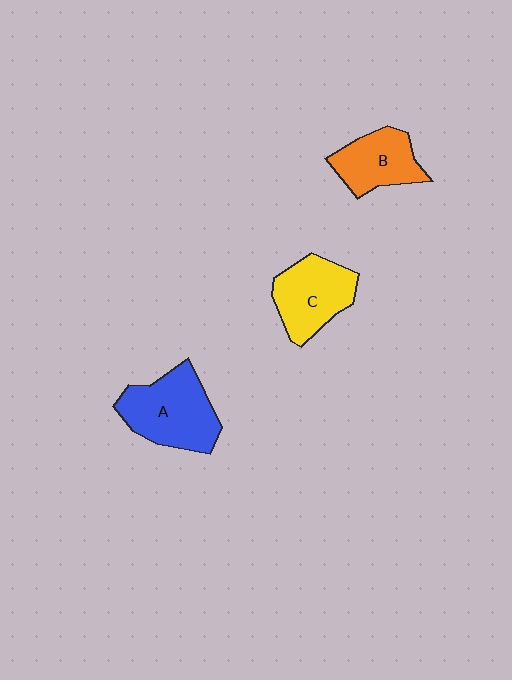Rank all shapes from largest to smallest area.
From largest to smallest: A (blue), C (yellow), B (orange).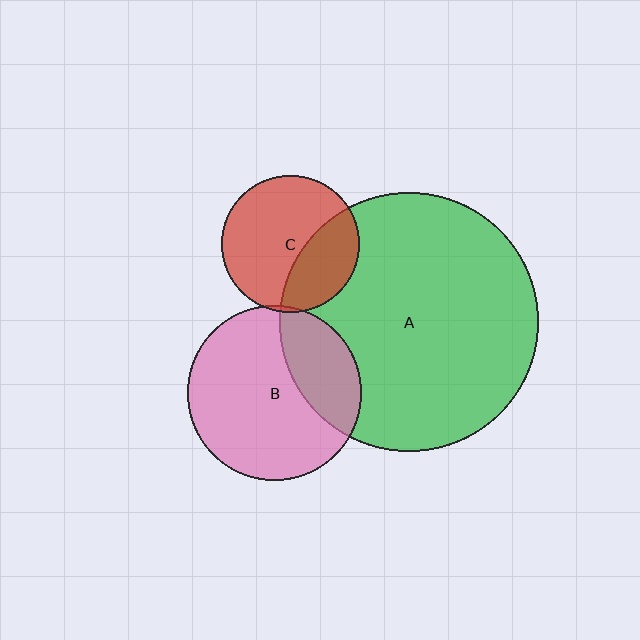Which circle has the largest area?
Circle A (green).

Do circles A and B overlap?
Yes.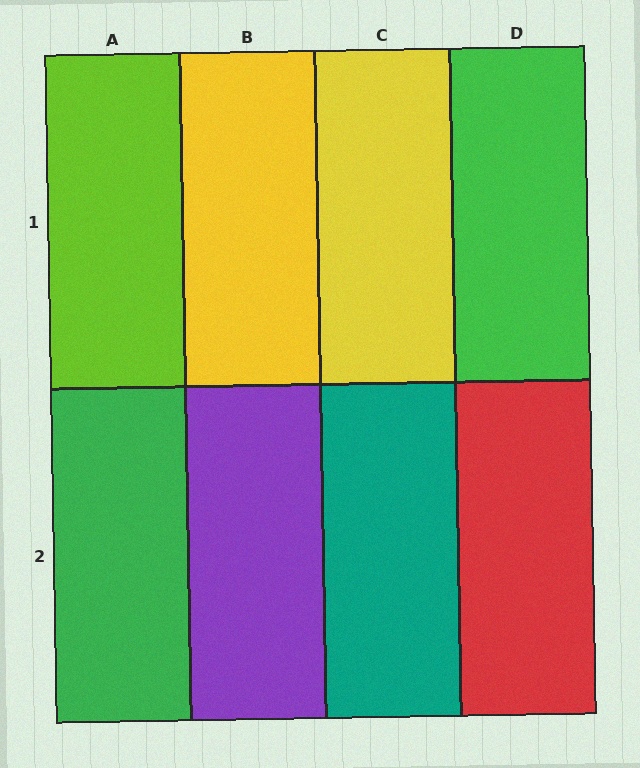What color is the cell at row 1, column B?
Yellow.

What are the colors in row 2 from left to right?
Green, purple, teal, red.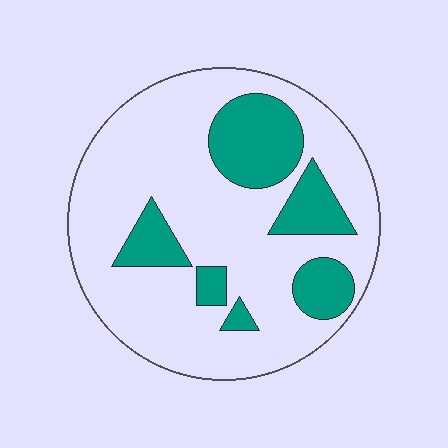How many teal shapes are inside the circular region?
6.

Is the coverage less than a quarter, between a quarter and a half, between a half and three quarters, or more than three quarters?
Less than a quarter.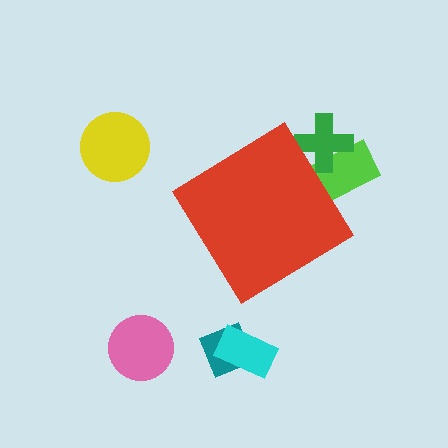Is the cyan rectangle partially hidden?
No, the cyan rectangle is fully visible.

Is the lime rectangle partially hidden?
Yes, the lime rectangle is partially hidden behind the red diamond.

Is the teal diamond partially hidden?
No, the teal diamond is fully visible.